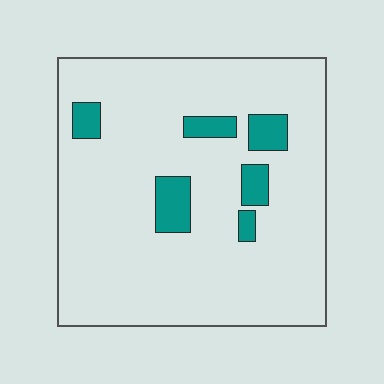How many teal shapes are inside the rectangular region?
6.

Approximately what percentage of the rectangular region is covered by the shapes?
Approximately 10%.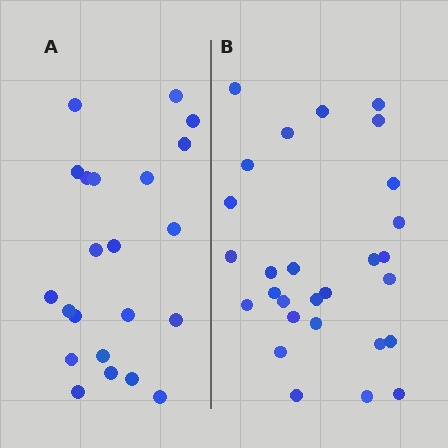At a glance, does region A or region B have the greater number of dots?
Region B (the right region) has more dots.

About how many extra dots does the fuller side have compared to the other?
Region B has about 6 more dots than region A.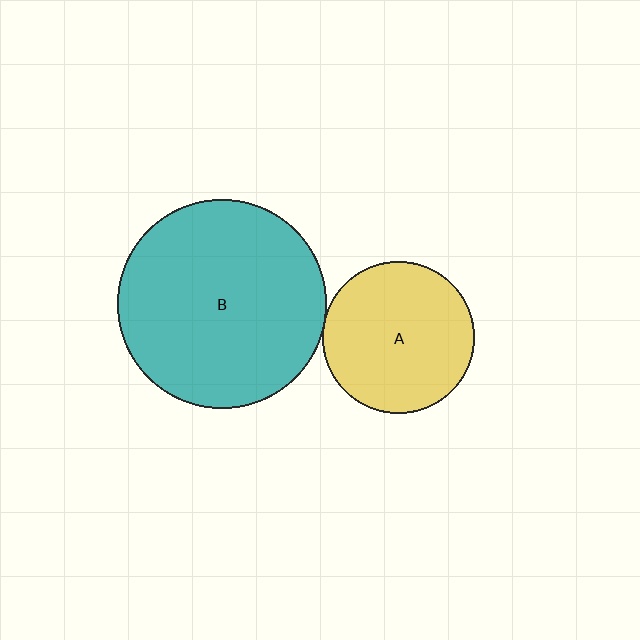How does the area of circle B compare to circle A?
Approximately 1.9 times.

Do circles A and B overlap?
Yes.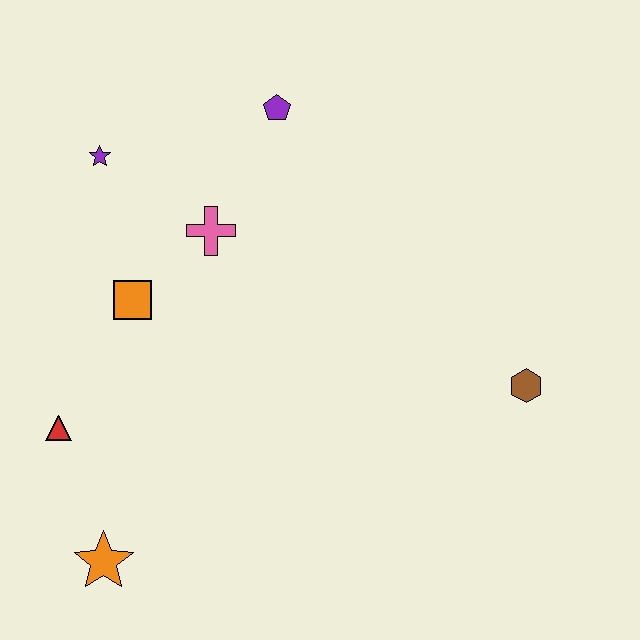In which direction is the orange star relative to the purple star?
The orange star is below the purple star.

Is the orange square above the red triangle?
Yes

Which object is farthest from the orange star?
The purple pentagon is farthest from the orange star.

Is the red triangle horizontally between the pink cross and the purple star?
No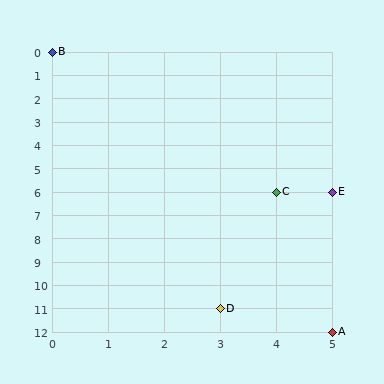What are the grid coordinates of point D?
Point D is at grid coordinates (3, 11).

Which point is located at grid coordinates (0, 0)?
Point B is at (0, 0).